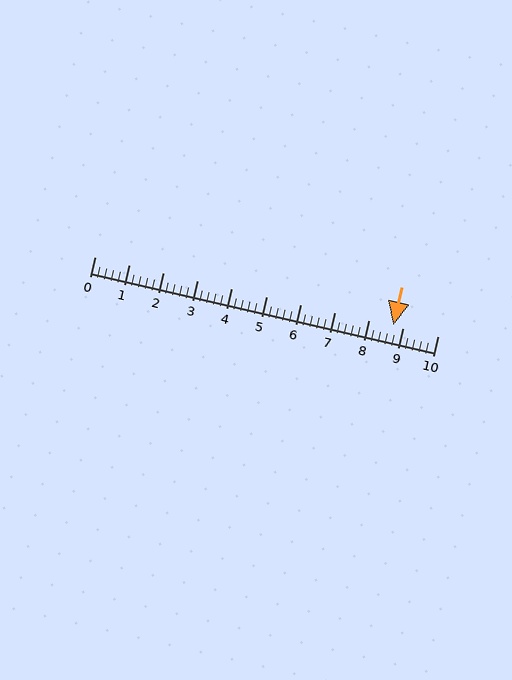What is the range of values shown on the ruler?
The ruler shows values from 0 to 10.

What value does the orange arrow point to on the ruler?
The orange arrow points to approximately 8.7.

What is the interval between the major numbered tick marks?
The major tick marks are spaced 1 units apart.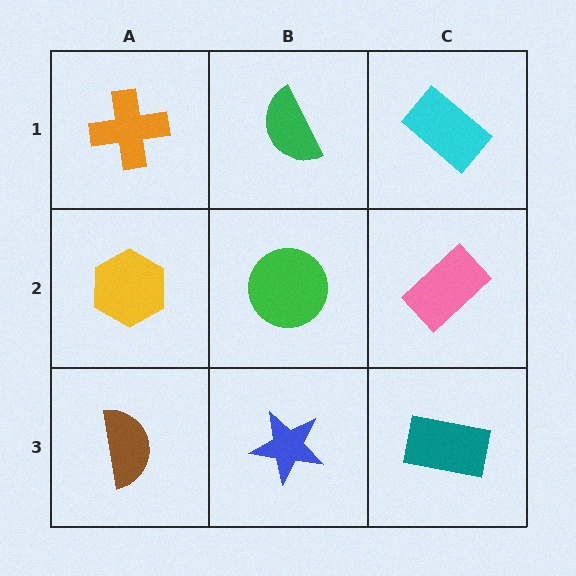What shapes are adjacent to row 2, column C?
A cyan rectangle (row 1, column C), a teal rectangle (row 3, column C), a green circle (row 2, column B).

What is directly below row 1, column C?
A pink rectangle.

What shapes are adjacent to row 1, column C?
A pink rectangle (row 2, column C), a green semicircle (row 1, column B).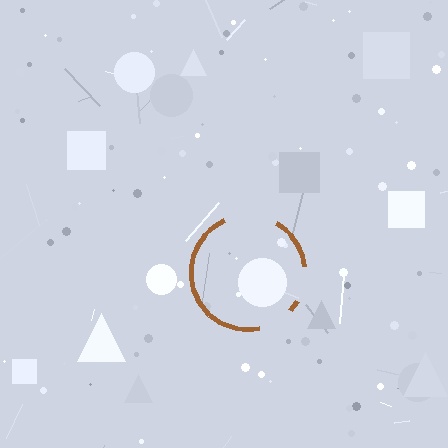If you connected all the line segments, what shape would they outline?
They would outline a circle.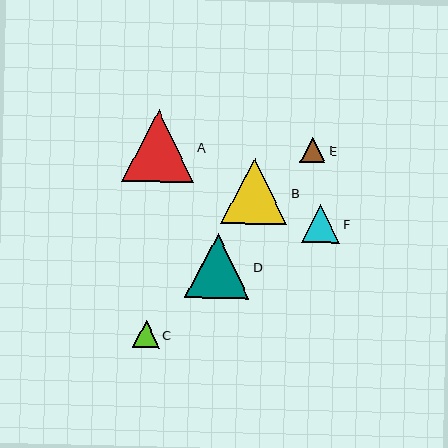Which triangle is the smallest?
Triangle E is the smallest with a size of approximately 26 pixels.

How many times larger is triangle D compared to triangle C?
Triangle D is approximately 2.5 times the size of triangle C.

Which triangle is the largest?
Triangle A is the largest with a size of approximately 71 pixels.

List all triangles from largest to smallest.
From largest to smallest: A, B, D, F, C, E.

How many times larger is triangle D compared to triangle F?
Triangle D is approximately 1.7 times the size of triangle F.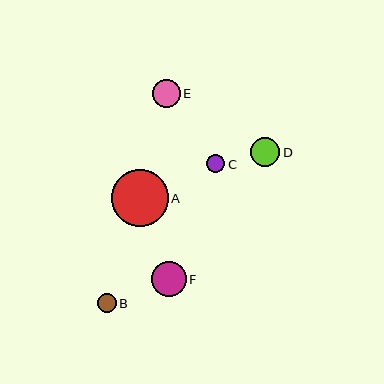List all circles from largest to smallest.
From largest to smallest: A, F, D, E, B, C.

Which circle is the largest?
Circle A is the largest with a size of approximately 57 pixels.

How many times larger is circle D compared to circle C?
Circle D is approximately 1.6 times the size of circle C.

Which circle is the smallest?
Circle C is the smallest with a size of approximately 18 pixels.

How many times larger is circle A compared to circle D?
Circle A is approximately 2.0 times the size of circle D.